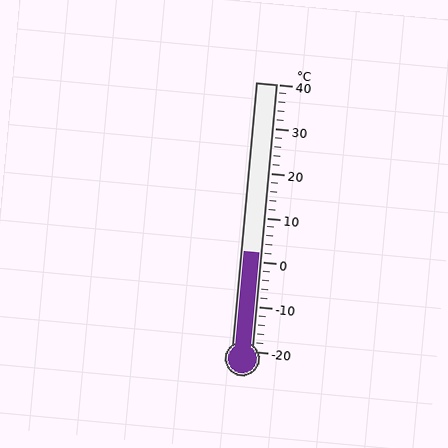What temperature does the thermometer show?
The thermometer shows approximately 2°C.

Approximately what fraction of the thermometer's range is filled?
The thermometer is filled to approximately 35% of its range.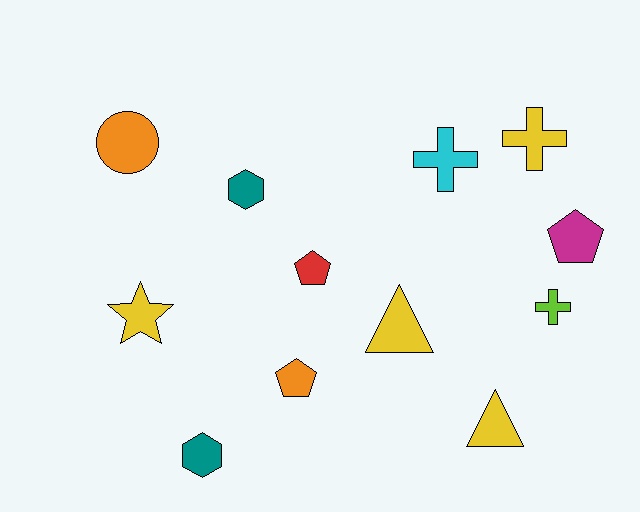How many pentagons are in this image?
There are 3 pentagons.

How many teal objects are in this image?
There are 2 teal objects.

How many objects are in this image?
There are 12 objects.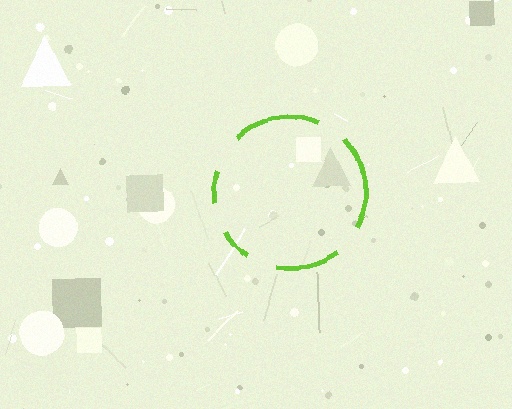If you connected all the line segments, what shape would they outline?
They would outline a circle.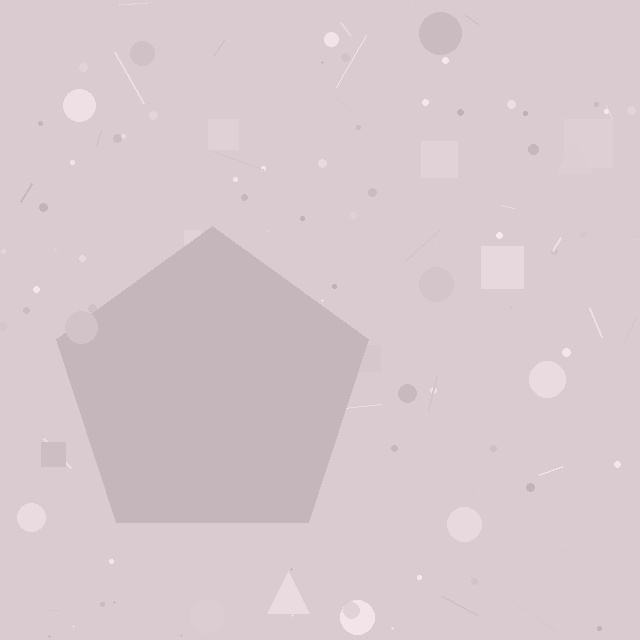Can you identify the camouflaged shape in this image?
The camouflaged shape is a pentagon.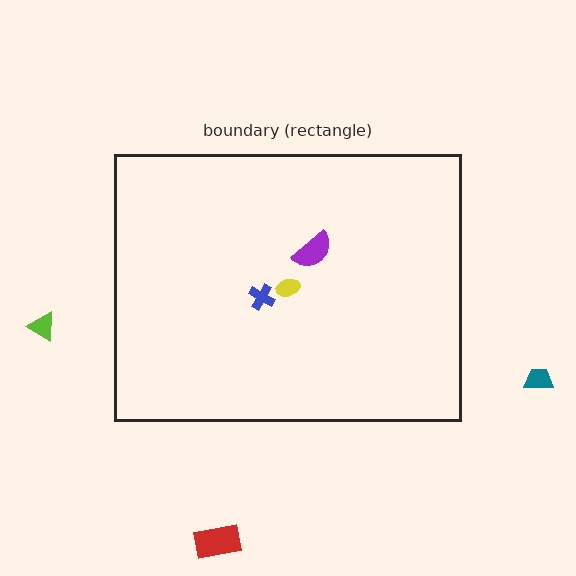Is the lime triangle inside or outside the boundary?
Outside.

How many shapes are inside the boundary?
3 inside, 3 outside.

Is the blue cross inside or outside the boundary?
Inside.